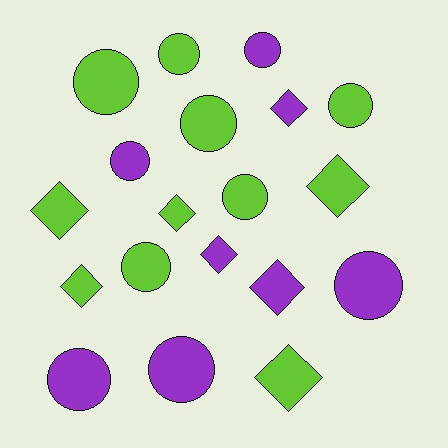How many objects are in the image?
There are 19 objects.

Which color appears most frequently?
Lime, with 11 objects.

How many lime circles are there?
There are 6 lime circles.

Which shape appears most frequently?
Circle, with 11 objects.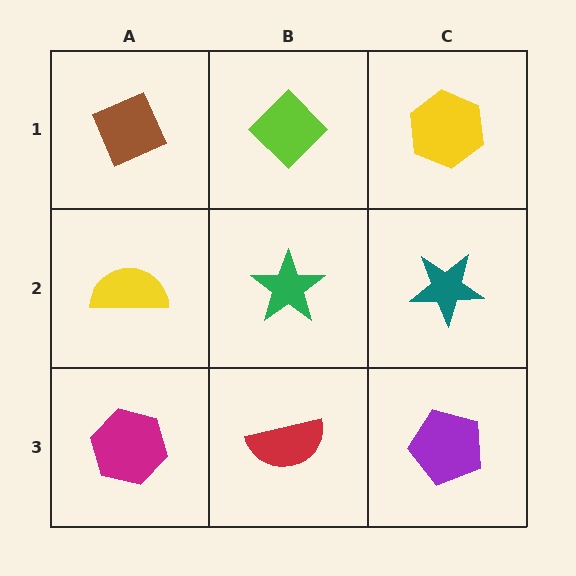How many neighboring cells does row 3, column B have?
3.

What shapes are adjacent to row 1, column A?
A yellow semicircle (row 2, column A), a lime diamond (row 1, column B).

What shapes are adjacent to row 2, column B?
A lime diamond (row 1, column B), a red semicircle (row 3, column B), a yellow semicircle (row 2, column A), a teal star (row 2, column C).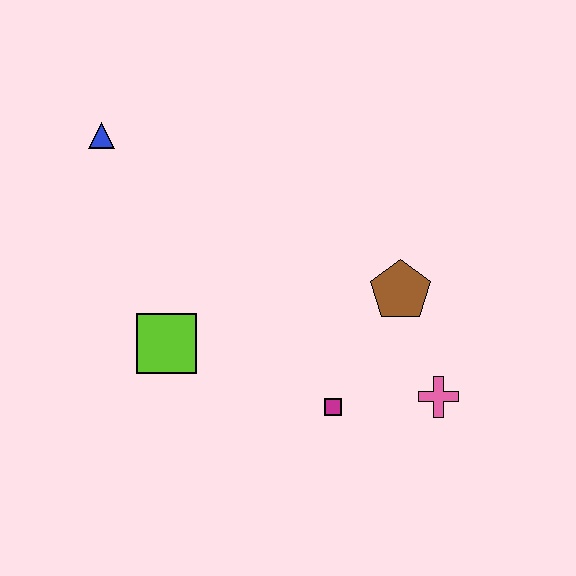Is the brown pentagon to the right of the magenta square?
Yes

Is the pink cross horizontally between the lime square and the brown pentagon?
No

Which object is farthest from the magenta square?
The blue triangle is farthest from the magenta square.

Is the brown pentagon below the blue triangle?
Yes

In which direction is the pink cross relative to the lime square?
The pink cross is to the right of the lime square.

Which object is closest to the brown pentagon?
The pink cross is closest to the brown pentagon.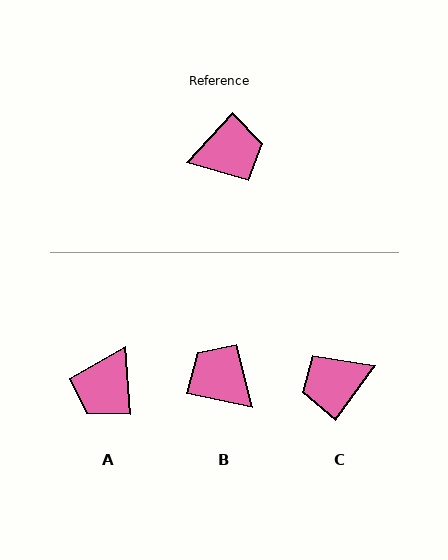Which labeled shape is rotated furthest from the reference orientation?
C, about 173 degrees away.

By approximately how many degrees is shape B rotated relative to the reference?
Approximately 121 degrees counter-clockwise.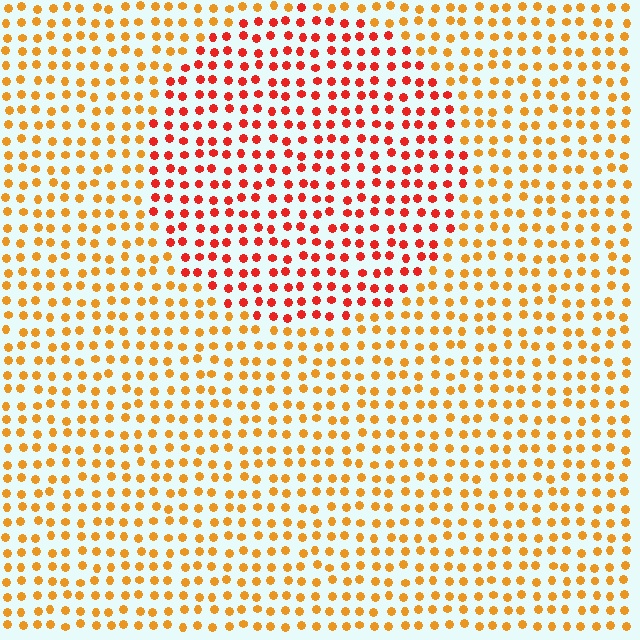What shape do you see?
I see a circle.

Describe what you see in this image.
The image is filled with small orange elements in a uniform arrangement. A circle-shaped region is visible where the elements are tinted to a slightly different hue, forming a subtle color boundary.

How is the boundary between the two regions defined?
The boundary is defined purely by a slight shift in hue (about 35 degrees). Spacing, size, and orientation are identical on both sides.